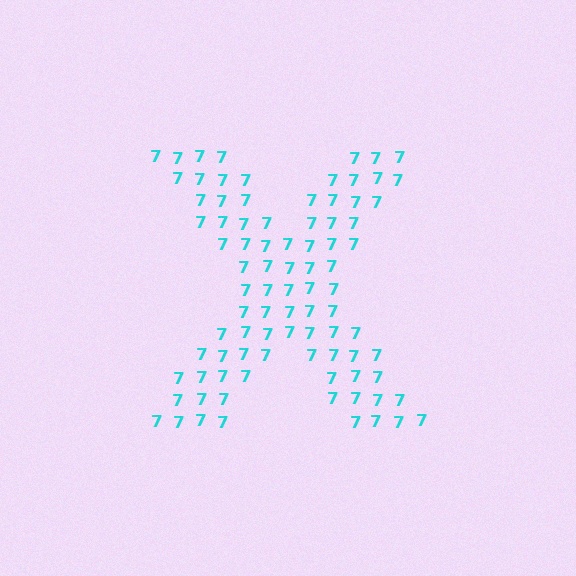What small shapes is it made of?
It is made of small digit 7's.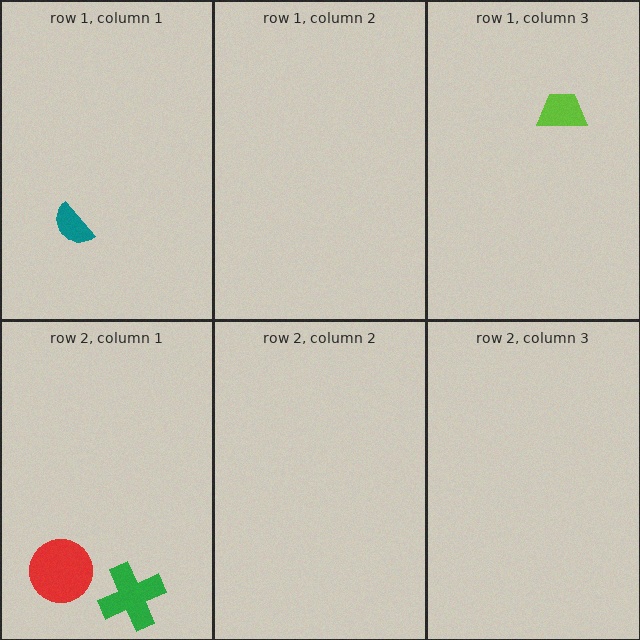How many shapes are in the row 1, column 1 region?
1.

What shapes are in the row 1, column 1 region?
The teal semicircle.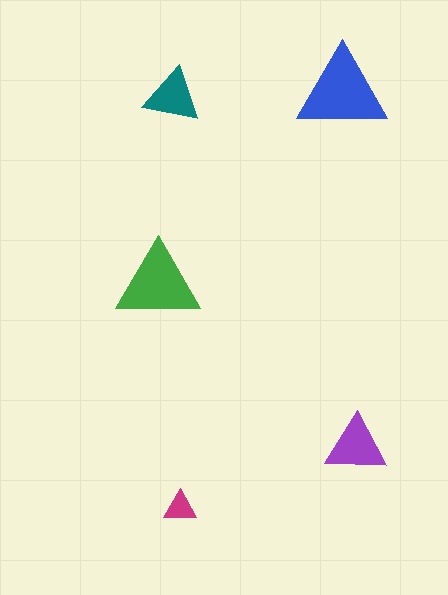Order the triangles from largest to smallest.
the blue one, the green one, the purple one, the teal one, the magenta one.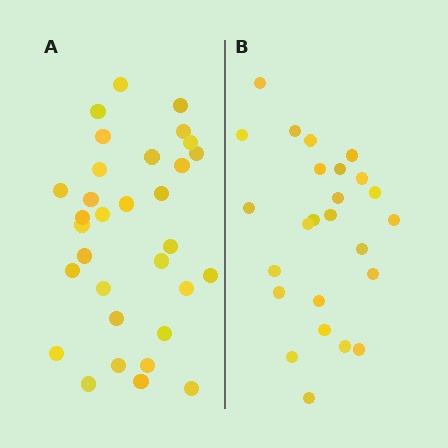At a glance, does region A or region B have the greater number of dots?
Region A (the left region) has more dots.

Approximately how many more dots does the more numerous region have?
Region A has roughly 8 or so more dots than region B.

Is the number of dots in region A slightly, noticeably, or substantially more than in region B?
Region A has noticeably more, but not dramatically so. The ratio is roughly 1.3 to 1.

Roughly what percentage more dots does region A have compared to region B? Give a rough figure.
About 30% more.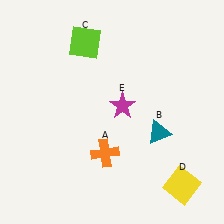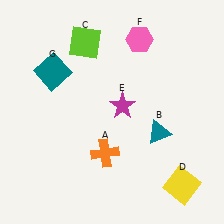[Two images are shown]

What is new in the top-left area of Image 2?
A teal square (G) was added in the top-left area of Image 2.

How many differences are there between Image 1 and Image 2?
There are 2 differences between the two images.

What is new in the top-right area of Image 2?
A pink hexagon (F) was added in the top-right area of Image 2.